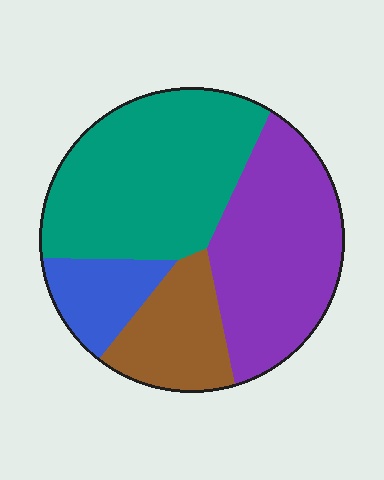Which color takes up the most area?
Teal, at roughly 40%.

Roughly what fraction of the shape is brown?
Brown takes up about one sixth (1/6) of the shape.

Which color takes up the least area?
Blue, at roughly 10%.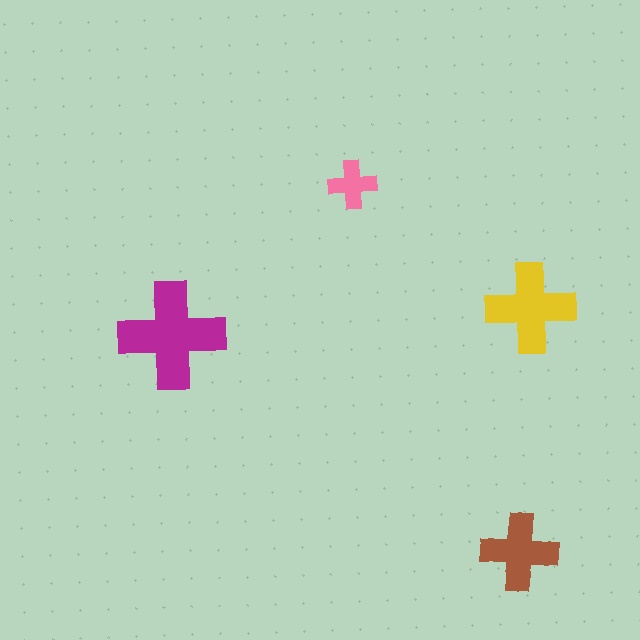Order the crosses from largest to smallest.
the magenta one, the yellow one, the brown one, the pink one.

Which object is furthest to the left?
The magenta cross is leftmost.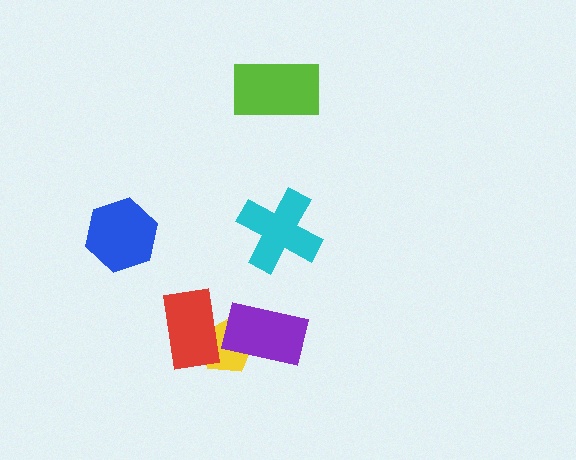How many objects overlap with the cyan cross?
0 objects overlap with the cyan cross.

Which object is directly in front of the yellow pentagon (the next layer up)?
The purple rectangle is directly in front of the yellow pentagon.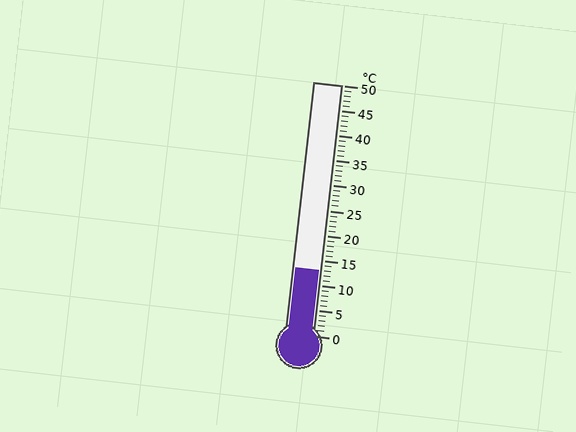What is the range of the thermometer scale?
The thermometer scale ranges from 0°C to 50°C.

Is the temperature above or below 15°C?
The temperature is below 15°C.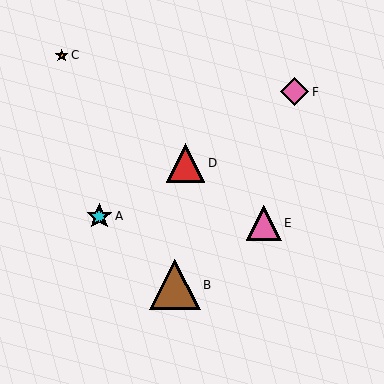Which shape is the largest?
The brown triangle (labeled B) is the largest.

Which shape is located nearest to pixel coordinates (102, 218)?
The cyan star (labeled A) at (99, 216) is nearest to that location.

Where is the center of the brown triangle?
The center of the brown triangle is at (175, 285).